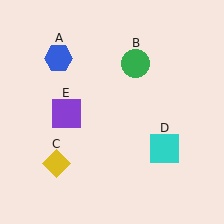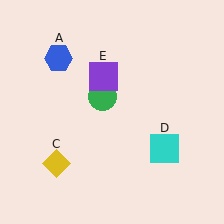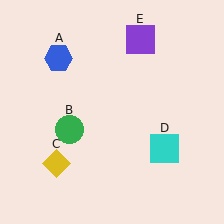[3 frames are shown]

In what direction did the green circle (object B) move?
The green circle (object B) moved down and to the left.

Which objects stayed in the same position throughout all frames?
Blue hexagon (object A) and yellow diamond (object C) and cyan square (object D) remained stationary.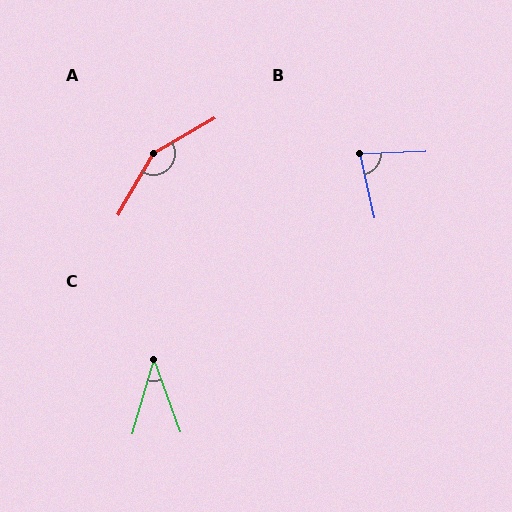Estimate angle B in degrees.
Approximately 79 degrees.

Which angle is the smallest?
C, at approximately 36 degrees.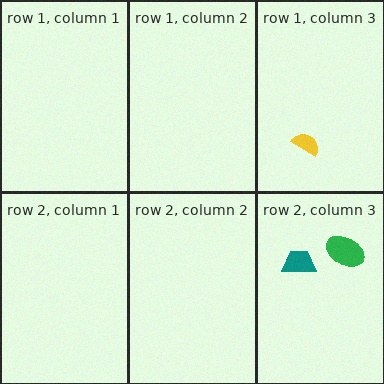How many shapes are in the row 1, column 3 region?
1.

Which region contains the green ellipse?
The row 2, column 3 region.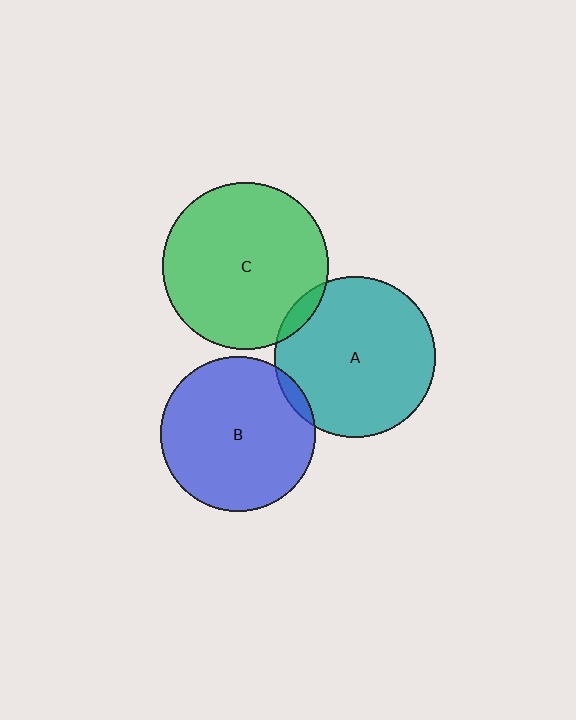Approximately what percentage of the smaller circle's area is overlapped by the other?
Approximately 5%.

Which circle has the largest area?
Circle C (green).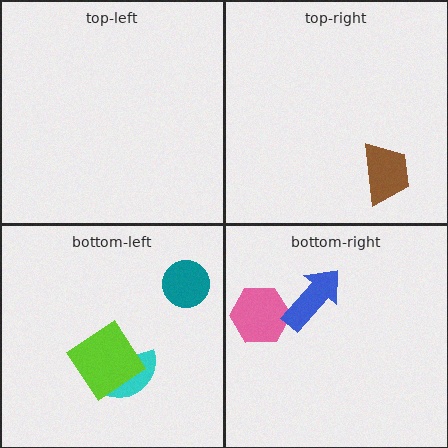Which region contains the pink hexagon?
The bottom-right region.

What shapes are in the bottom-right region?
The pink hexagon, the blue arrow.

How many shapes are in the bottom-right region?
2.